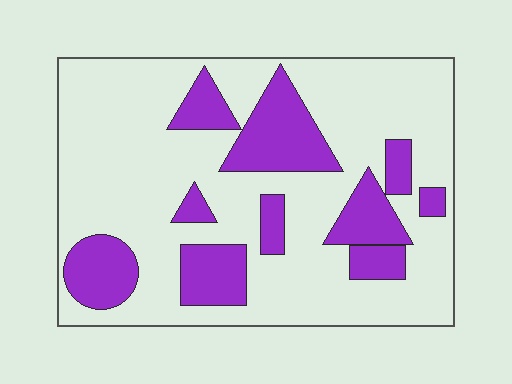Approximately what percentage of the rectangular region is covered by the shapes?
Approximately 25%.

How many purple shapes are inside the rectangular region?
10.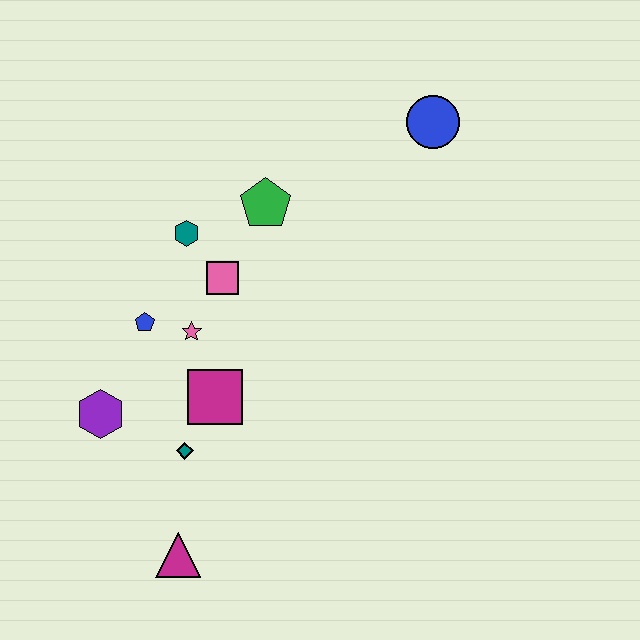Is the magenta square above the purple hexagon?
Yes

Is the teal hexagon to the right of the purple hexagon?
Yes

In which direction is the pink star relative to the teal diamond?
The pink star is above the teal diamond.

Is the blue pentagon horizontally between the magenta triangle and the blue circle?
No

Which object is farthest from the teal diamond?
The blue circle is farthest from the teal diamond.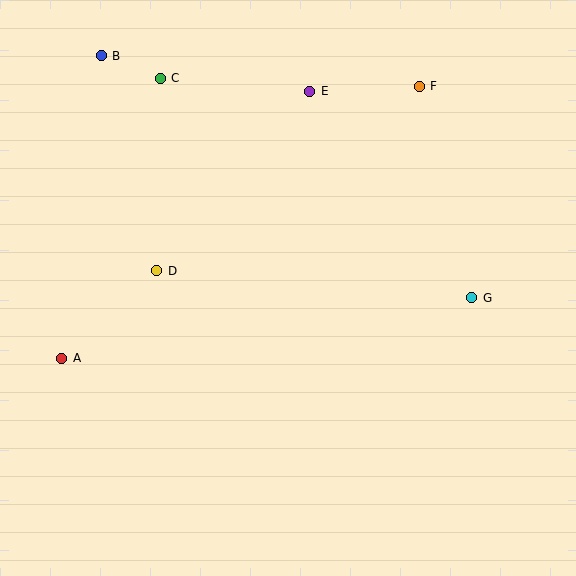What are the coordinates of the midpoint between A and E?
The midpoint between A and E is at (186, 225).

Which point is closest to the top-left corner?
Point B is closest to the top-left corner.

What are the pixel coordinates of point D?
Point D is at (157, 271).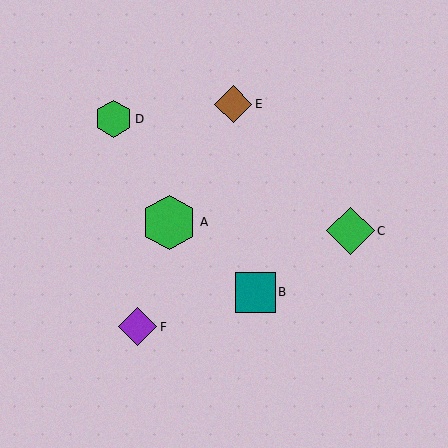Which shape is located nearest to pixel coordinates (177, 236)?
The green hexagon (labeled A) at (169, 222) is nearest to that location.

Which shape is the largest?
The green hexagon (labeled A) is the largest.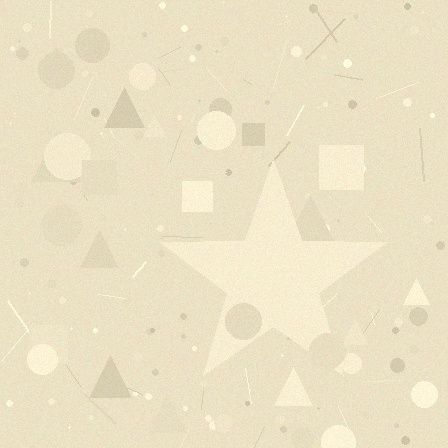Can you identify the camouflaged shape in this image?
The camouflaged shape is a star.